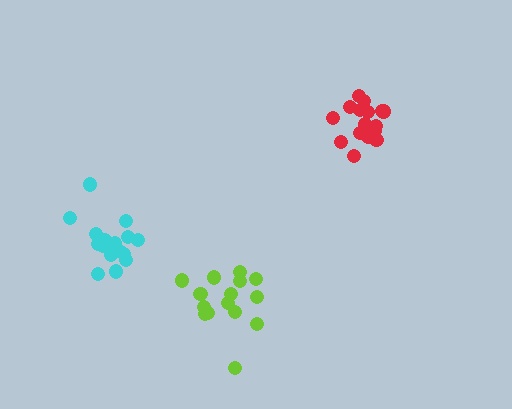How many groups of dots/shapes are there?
There are 3 groups.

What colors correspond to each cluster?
The clusters are colored: red, lime, cyan.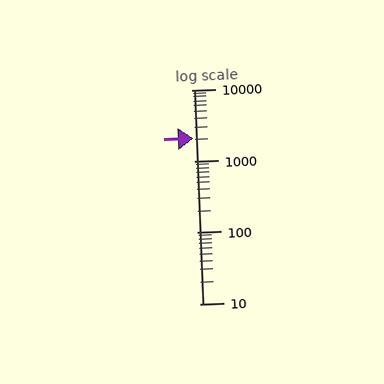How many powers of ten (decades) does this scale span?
The scale spans 3 decades, from 10 to 10000.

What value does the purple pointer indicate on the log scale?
The pointer indicates approximately 2100.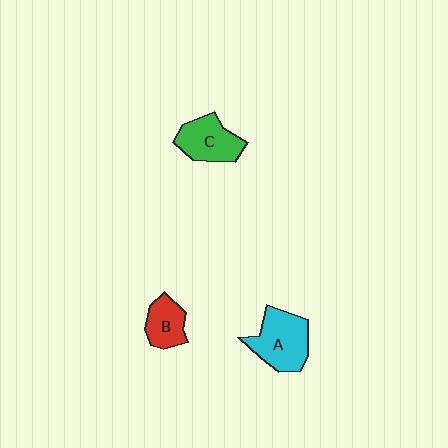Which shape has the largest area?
Shape A (cyan).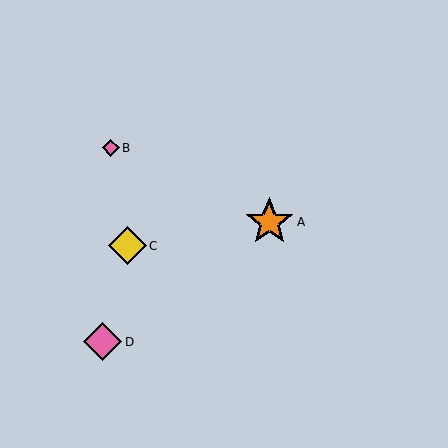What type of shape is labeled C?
Shape C is a yellow diamond.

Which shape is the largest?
The orange star (labeled A) is the largest.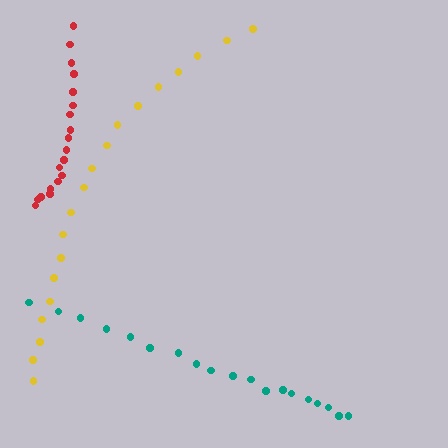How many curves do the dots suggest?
There are 3 distinct paths.